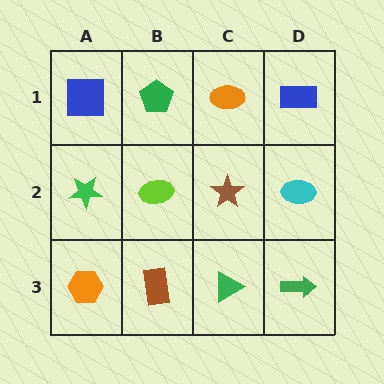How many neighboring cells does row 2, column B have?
4.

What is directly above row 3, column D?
A cyan ellipse.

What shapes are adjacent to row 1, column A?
A green star (row 2, column A), a green pentagon (row 1, column B).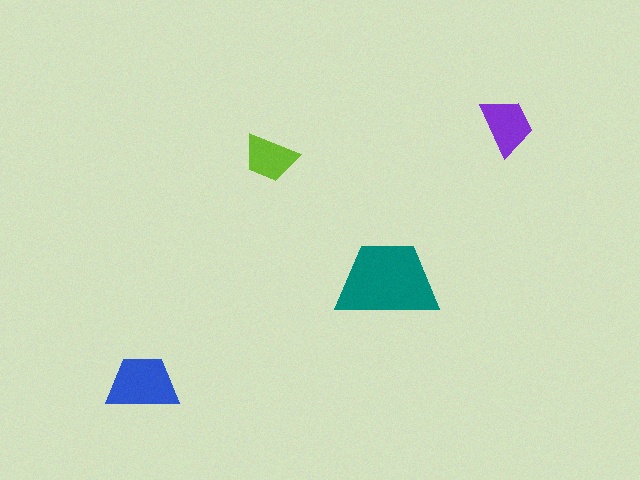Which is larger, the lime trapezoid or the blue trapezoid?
The blue one.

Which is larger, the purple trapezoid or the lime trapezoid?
The purple one.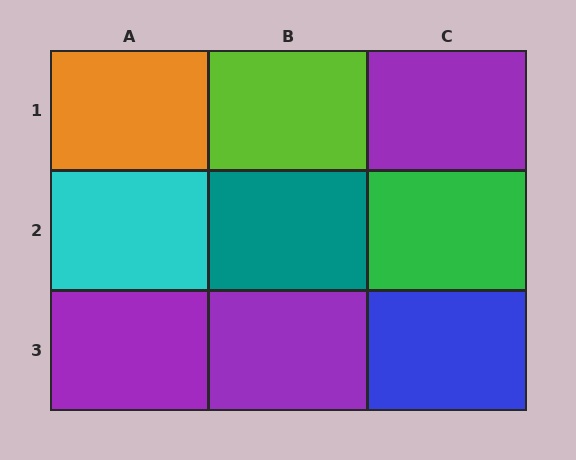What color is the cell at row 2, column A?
Cyan.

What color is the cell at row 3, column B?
Purple.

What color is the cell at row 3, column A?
Purple.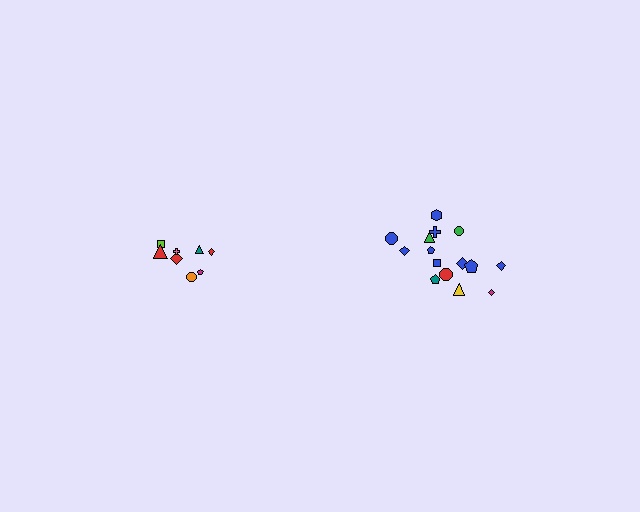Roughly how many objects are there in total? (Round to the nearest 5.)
Roughly 25 objects in total.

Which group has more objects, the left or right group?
The right group.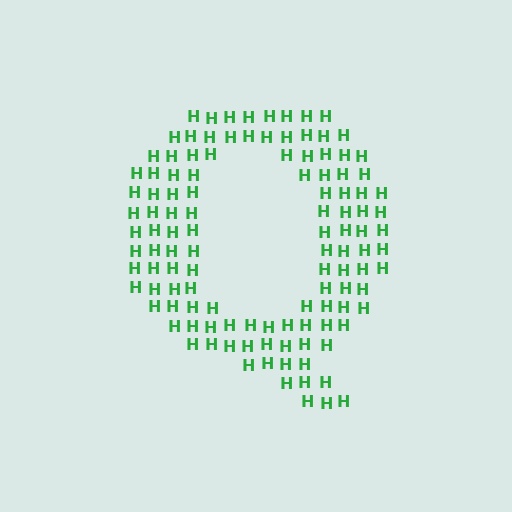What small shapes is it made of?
It is made of small letter H's.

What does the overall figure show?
The overall figure shows the letter Q.